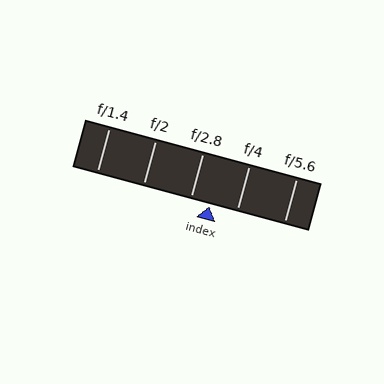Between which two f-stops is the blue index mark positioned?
The index mark is between f/2.8 and f/4.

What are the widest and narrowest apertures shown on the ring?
The widest aperture shown is f/1.4 and the narrowest is f/5.6.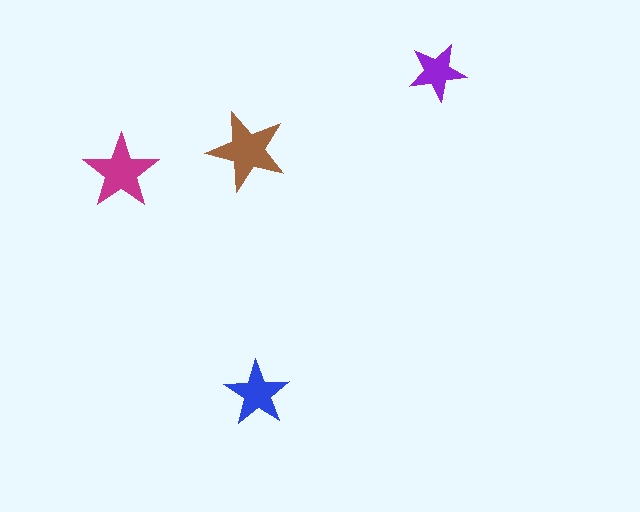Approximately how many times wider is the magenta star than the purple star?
About 1.5 times wider.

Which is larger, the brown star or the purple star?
The brown one.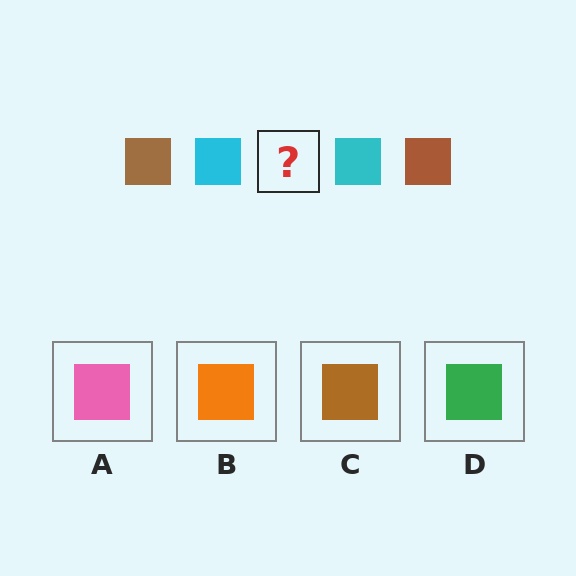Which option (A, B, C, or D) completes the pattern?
C.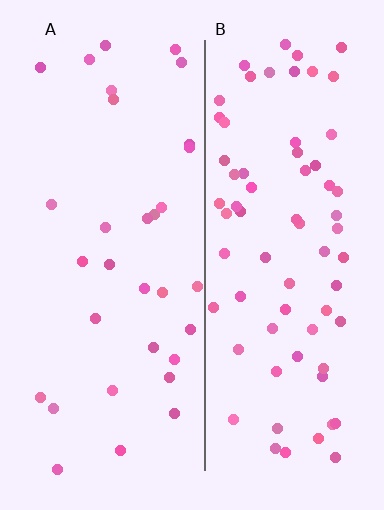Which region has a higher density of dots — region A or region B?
B (the right).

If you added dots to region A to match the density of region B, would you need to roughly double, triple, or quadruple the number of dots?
Approximately double.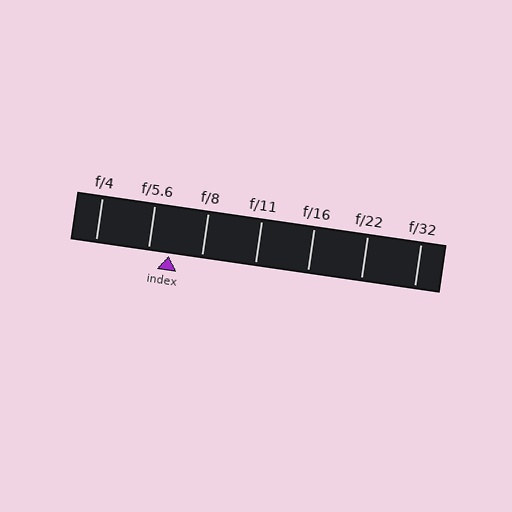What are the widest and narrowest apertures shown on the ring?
The widest aperture shown is f/4 and the narrowest is f/32.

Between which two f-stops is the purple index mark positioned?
The index mark is between f/5.6 and f/8.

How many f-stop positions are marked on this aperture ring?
There are 7 f-stop positions marked.